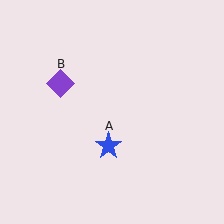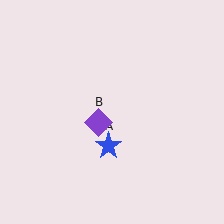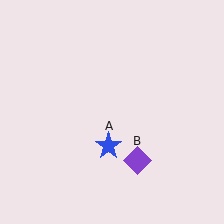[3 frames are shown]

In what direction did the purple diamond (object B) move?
The purple diamond (object B) moved down and to the right.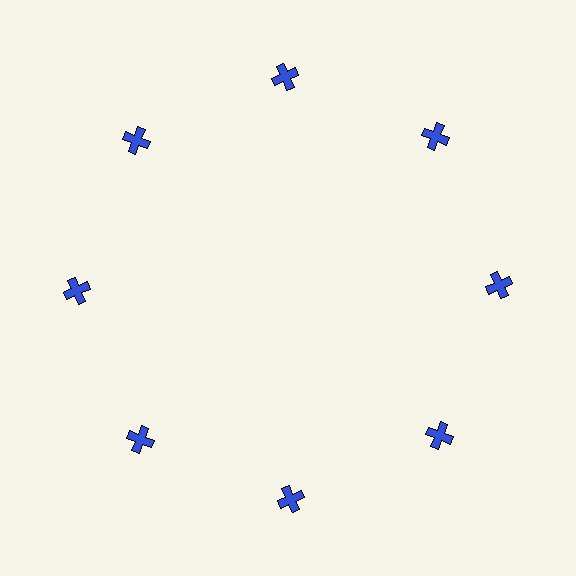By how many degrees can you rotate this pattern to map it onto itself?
The pattern maps onto itself every 45 degrees of rotation.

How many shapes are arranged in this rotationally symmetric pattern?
There are 8 shapes, arranged in 8 groups of 1.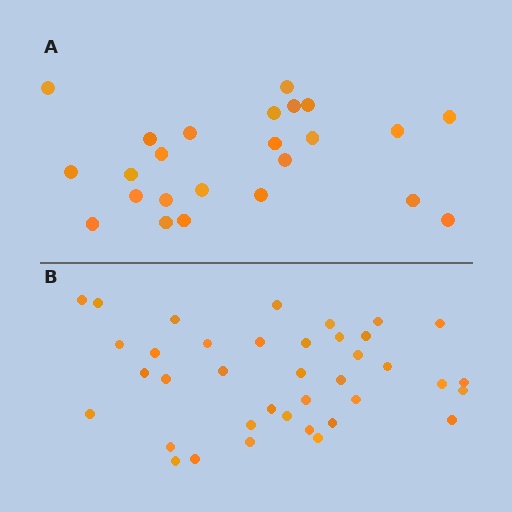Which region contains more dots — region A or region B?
Region B (the bottom region) has more dots.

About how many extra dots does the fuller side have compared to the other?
Region B has approximately 15 more dots than region A.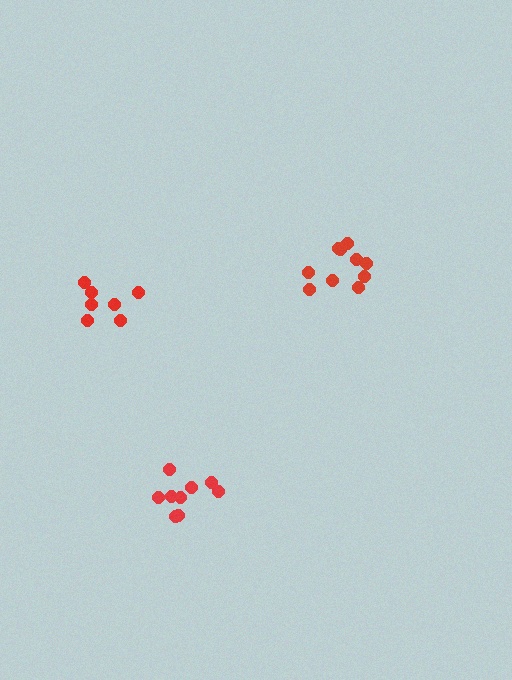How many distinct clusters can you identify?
There are 3 distinct clusters.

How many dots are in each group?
Group 1: 10 dots, Group 2: 9 dots, Group 3: 7 dots (26 total).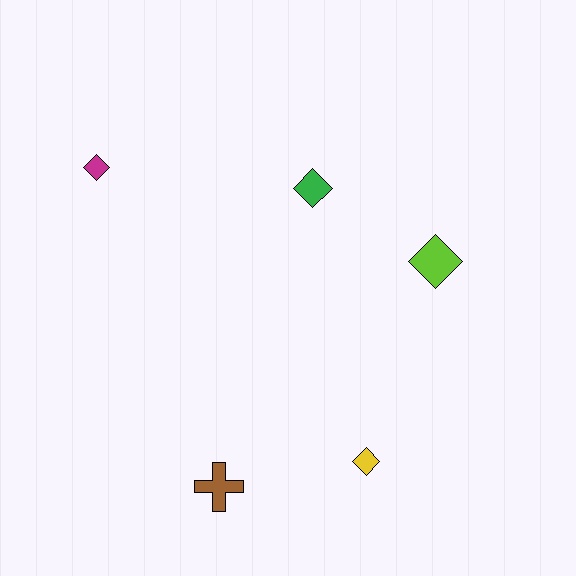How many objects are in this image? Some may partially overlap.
There are 5 objects.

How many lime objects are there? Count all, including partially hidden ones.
There is 1 lime object.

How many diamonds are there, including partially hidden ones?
There are 4 diamonds.